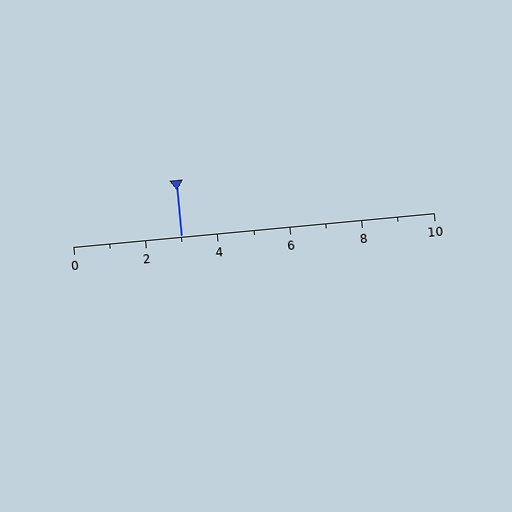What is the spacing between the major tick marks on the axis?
The major ticks are spaced 2 apart.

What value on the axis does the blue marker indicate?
The marker indicates approximately 3.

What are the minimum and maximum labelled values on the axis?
The axis runs from 0 to 10.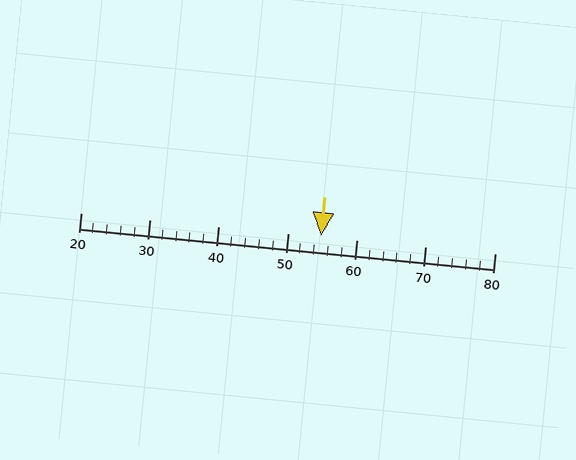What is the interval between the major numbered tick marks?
The major tick marks are spaced 10 units apart.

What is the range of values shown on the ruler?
The ruler shows values from 20 to 80.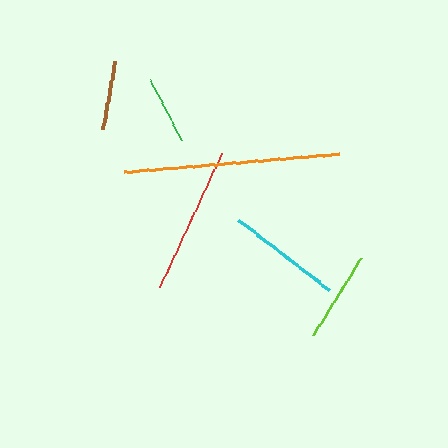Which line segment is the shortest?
The green line is the shortest at approximately 68 pixels.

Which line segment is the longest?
The orange line is the longest at approximately 215 pixels.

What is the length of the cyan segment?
The cyan segment is approximately 116 pixels long.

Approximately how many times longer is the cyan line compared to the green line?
The cyan line is approximately 1.7 times the length of the green line.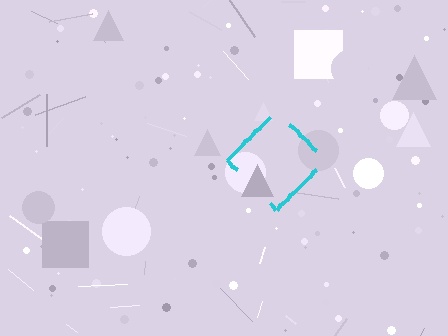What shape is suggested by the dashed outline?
The dashed outline suggests a diamond.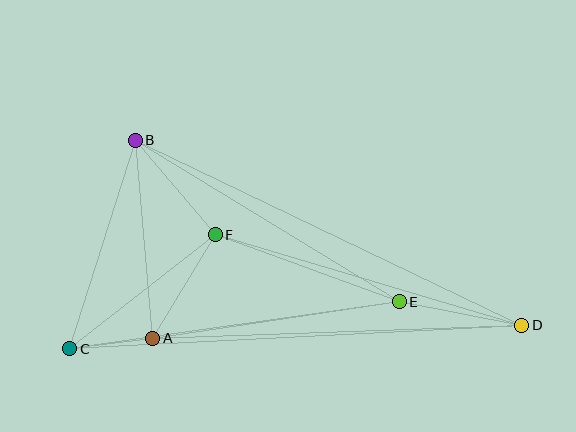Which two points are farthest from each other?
Points C and D are farthest from each other.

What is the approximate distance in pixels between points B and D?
The distance between B and D is approximately 428 pixels.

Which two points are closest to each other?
Points A and C are closest to each other.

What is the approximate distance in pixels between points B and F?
The distance between B and F is approximately 124 pixels.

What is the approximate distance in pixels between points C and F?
The distance between C and F is approximately 185 pixels.